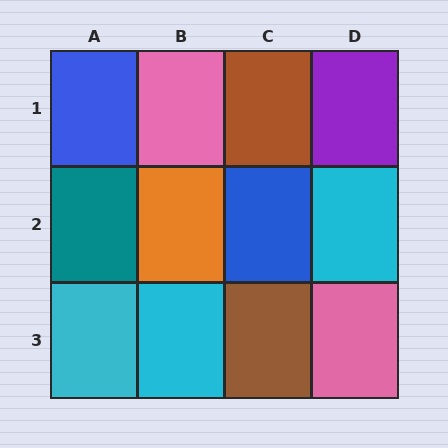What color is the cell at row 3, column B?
Cyan.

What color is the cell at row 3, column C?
Brown.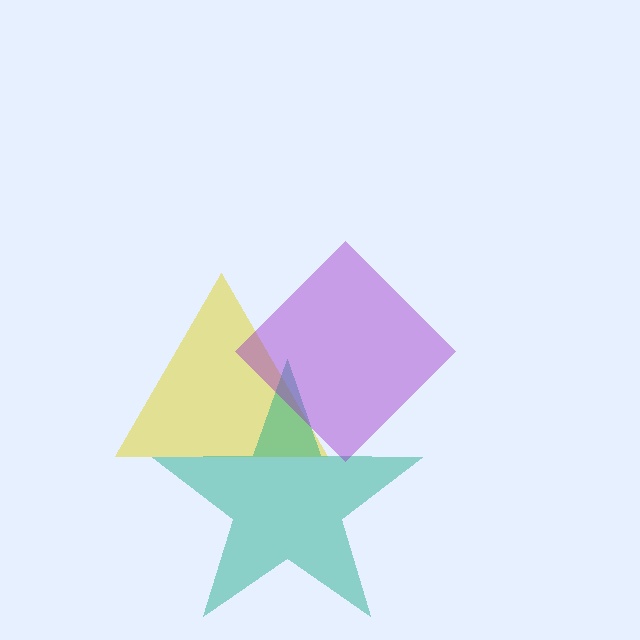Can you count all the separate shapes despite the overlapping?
Yes, there are 3 separate shapes.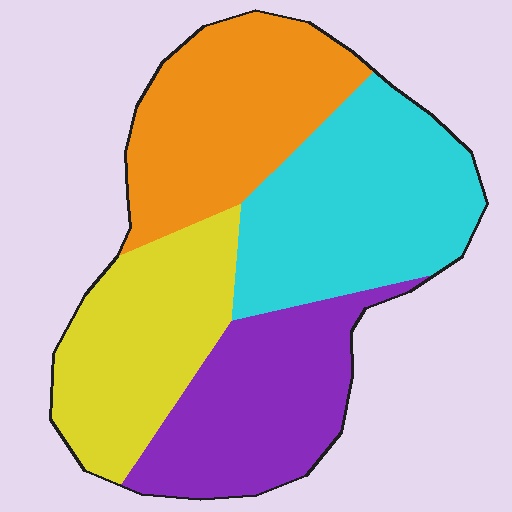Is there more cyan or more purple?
Cyan.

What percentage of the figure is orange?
Orange covers around 25% of the figure.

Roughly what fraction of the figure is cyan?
Cyan takes up between a quarter and a half of the figure.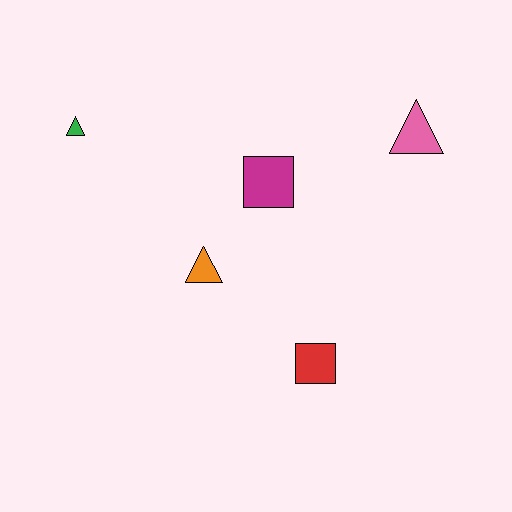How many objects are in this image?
There are 5 objects.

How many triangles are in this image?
There are 3 triangles.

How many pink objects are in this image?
There is 1 pink object.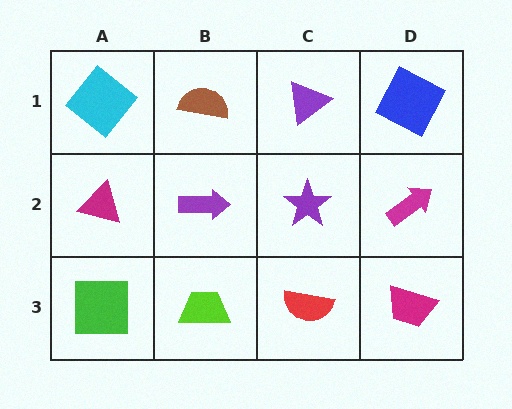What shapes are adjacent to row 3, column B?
A purple arrow (row 2, column B), a green square (row 3, column A), a red semicircle (row 3, column C).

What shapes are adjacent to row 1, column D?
A magenta arrow (row 2, column D), a purple triangle (row 1, column C).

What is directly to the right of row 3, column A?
A lime trapezoid.